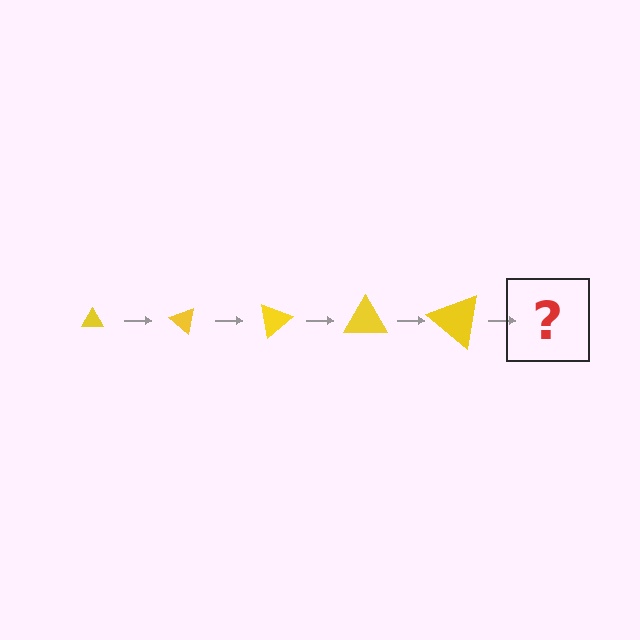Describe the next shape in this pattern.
It should be a triangle, larger than the previous one and rotated 200 degrees from the start.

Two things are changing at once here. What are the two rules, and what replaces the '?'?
The two rules are that the triangle grows larger each step and it rotates 40 degrees each step. The '?' should be a triangle, larger than the previous one and rotated 200 degrees from the start.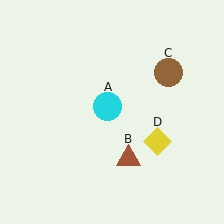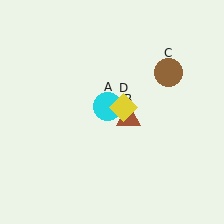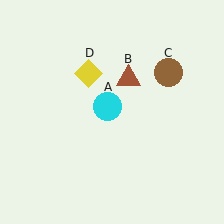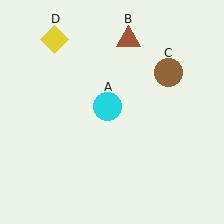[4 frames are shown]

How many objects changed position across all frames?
2 objects changed position: brown triangle (object B), yellow diamond (object D).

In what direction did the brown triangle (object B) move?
The brown triangle (object B) moved up.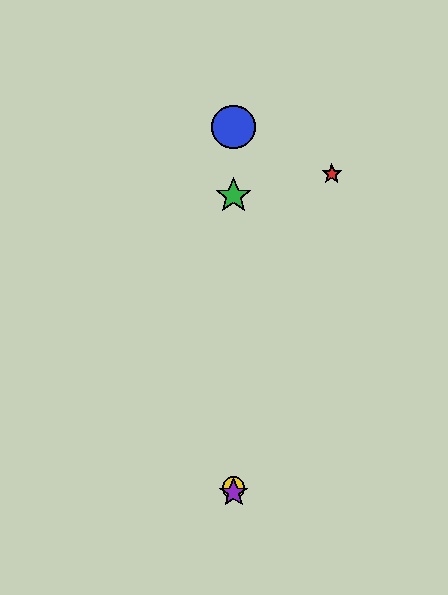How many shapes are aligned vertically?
4 shapes (the blue circle, the green star, the yellow circle, the purple star) are aligned vertically.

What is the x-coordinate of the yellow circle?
The yellow circle is at x≈234.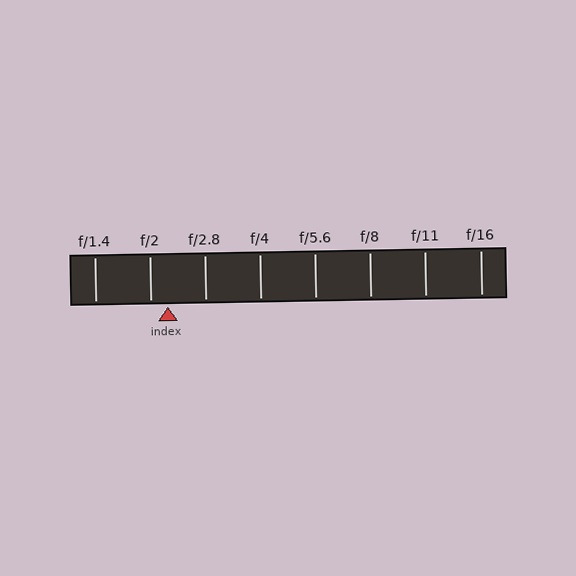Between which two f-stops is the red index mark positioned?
The index mark is between f/2 and f/2.8.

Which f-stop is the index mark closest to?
The index mark is closest to f/2.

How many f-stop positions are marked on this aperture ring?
There are 8 f-stop positions marked.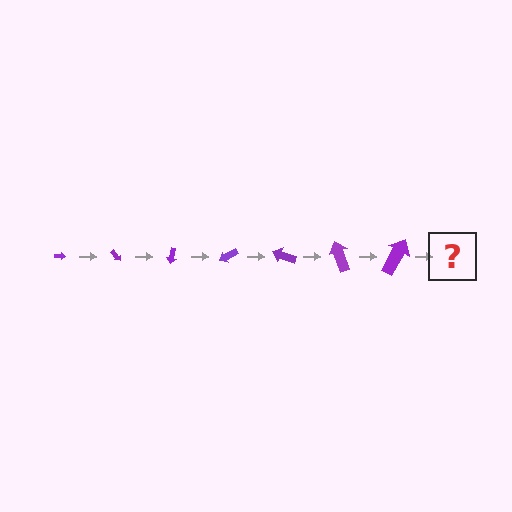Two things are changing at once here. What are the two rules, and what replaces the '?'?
The two rules are that the arrow grows larger each step and it rotates 50 degrees each step. The '?' should be an arrow, larger than the previous one and rotated 350 degrees from the start.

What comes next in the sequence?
The next element should be an arrow, larger than the previous one and rotated 350 degrees from the start.